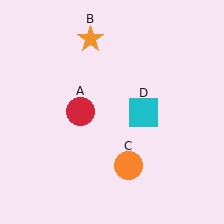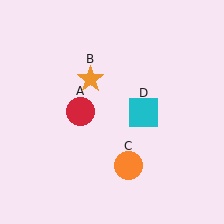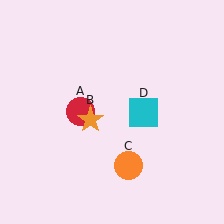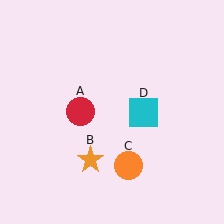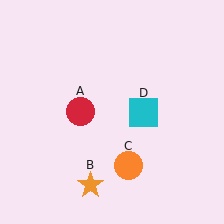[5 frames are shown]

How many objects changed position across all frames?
1 object changed position: orange star (object B).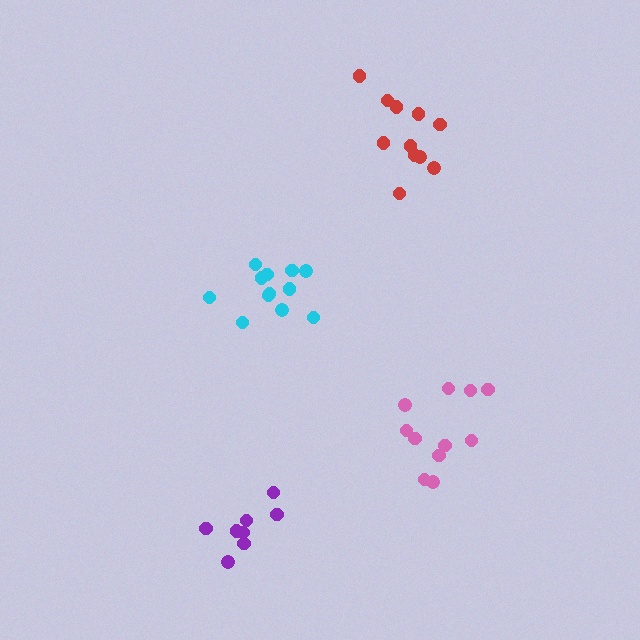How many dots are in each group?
Group 1: 8 dots, Group 2: 11 dots, Group 3: 11 dots, Group 4: 12 dots (42 total).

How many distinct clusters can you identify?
There are 4 distinct clusters.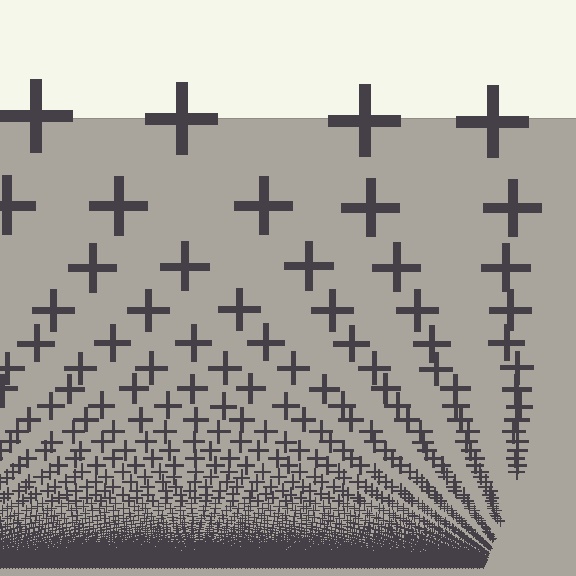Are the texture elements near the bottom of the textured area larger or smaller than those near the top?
Smaller. The gradient is inverted — elements near the bottom are smaller and denser.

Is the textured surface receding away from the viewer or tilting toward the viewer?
The surface appears to tilt toward the viewer. Texture elements get larger and sparser toward the top.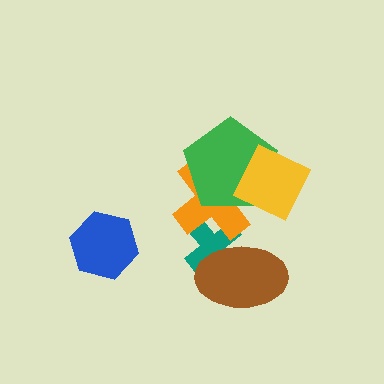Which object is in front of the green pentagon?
The yellow diamond is in front of the green pentagon.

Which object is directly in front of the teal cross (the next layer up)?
The orange cross is directly in front of the teal cross.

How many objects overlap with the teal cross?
2 objects overlap with the teal cross.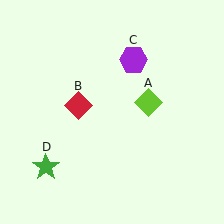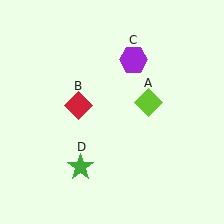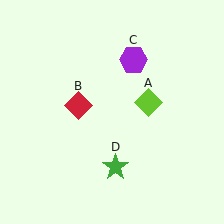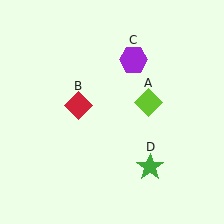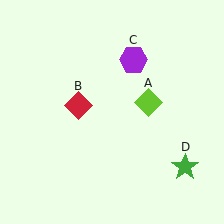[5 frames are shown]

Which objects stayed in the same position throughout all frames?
Lime diamond (object A) and red diamond (object B) and purple hexagon (object C) remained stationary.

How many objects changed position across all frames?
1 object changed position: green star (object D).